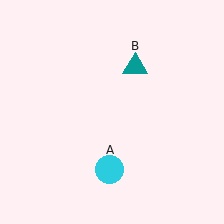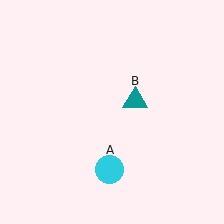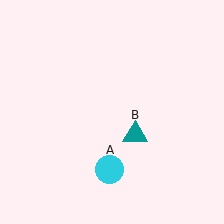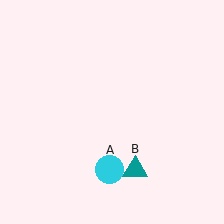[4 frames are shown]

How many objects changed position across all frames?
1 object changed position: teal triangle (object B).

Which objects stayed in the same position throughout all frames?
Cyan circle (object A) remained stationary.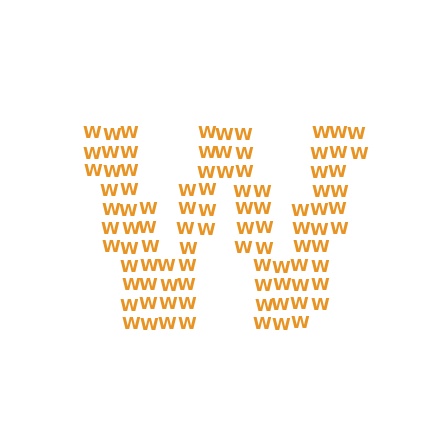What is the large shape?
The large shape is the letter W.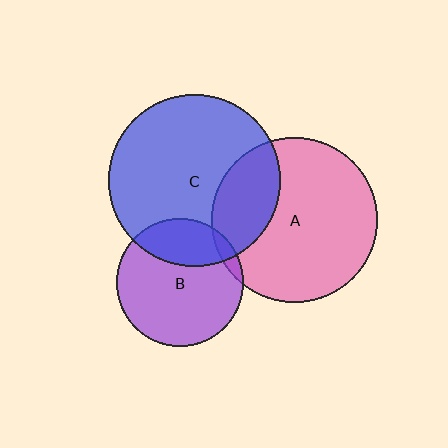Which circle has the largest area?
Circle C (blue).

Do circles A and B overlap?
Yes.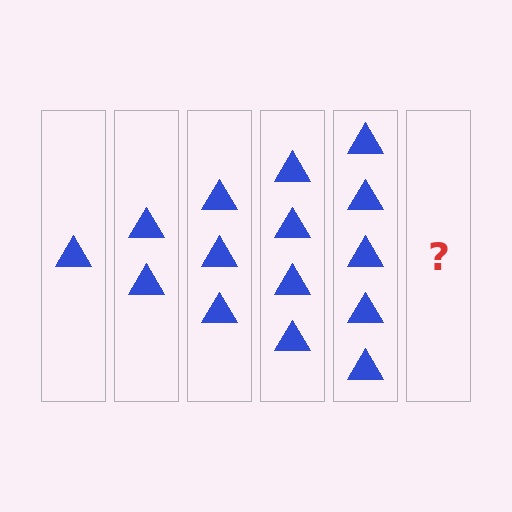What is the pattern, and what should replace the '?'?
The pattern is that each step adds one more triangle. The '?' should be 6 triangles.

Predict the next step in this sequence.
The next step is 6 triangles.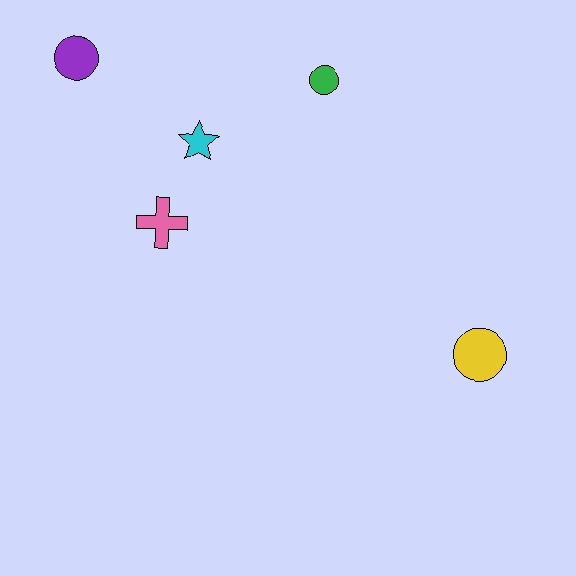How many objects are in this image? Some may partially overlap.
There are 5 objects.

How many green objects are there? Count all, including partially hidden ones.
There is 1 green object.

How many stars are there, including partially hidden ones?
There is 1 star.